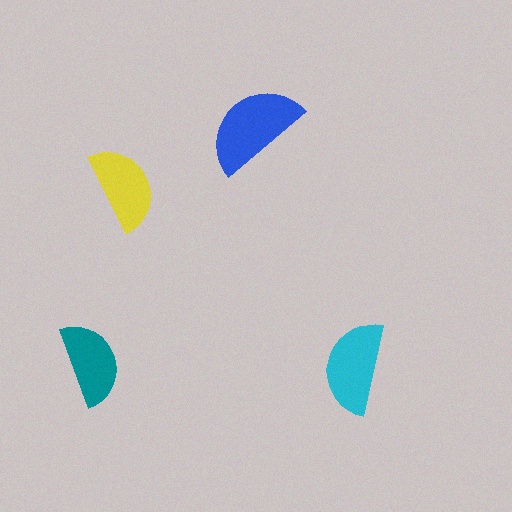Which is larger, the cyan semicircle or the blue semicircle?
The blue one.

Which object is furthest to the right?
The cyan semicircle is rightmost.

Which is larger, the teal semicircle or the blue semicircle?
The blue one.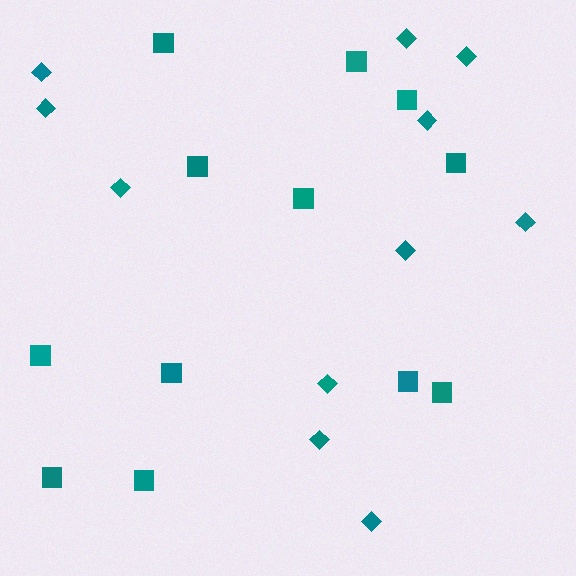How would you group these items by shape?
There are 2 groups: one group of squares (12) and one group of diamonds (11).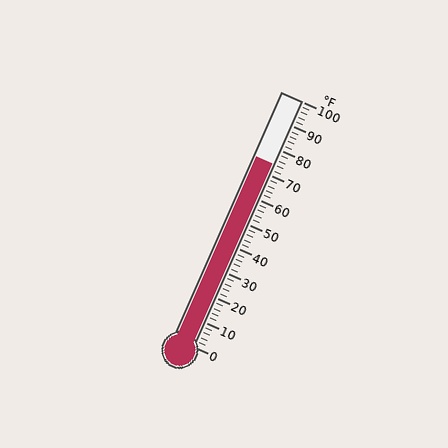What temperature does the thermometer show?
The thermometer shows approximately 74°F.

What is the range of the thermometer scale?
The thermometer scale ranges from 0°F to 100°F.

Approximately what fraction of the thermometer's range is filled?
The thermometer is filled to approximately 75% of its range.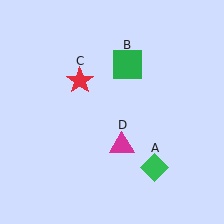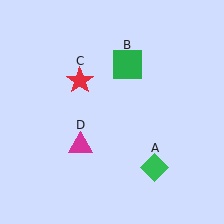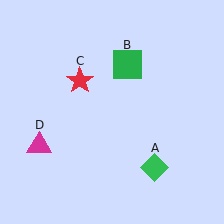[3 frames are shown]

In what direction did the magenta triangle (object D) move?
The magenta triangle (object D) moved left.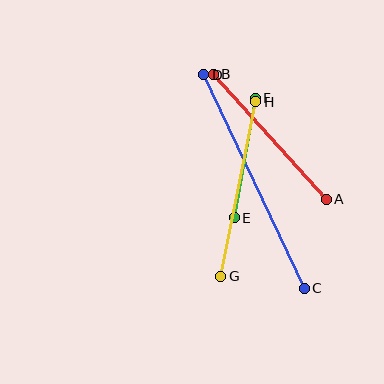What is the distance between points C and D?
The distance is approximately 236 pixels.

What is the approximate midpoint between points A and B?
The midpoint is at approximately (270, 137) pixels.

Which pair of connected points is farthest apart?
Points C and D are farthest apart.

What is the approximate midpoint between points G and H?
The midpoint is at approximately (238, 189) pixels.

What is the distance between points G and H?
The distance is approximately 178 pixels.